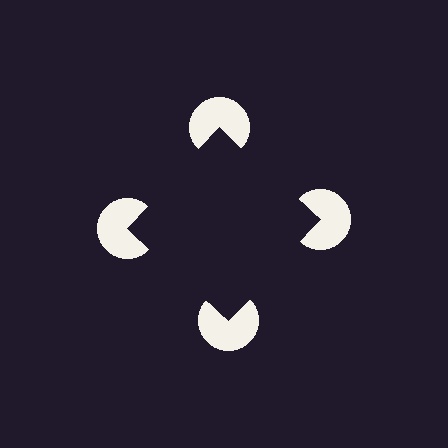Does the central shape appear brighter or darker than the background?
It typically appears slightly darker than the background, even though no actual brightness change is drawn.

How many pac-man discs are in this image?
There are 4 — one at each vertex of the illusory square.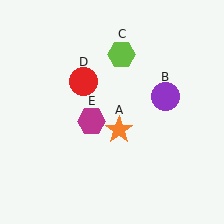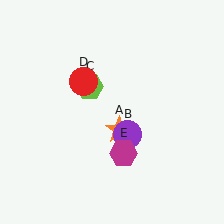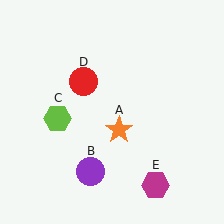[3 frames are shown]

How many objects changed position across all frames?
3 objects changed position: purple circle (object B), lime hexagon (object C), magenta hexagon (object E).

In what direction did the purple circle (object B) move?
The purple circle (object B) moved down and to the left.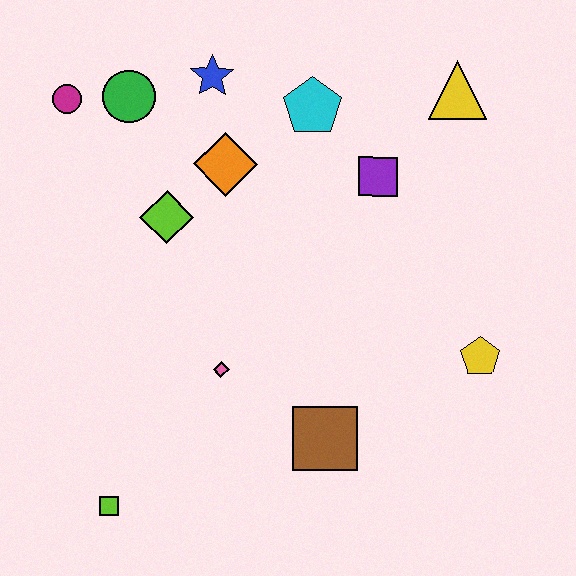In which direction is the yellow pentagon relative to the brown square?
The yellow pentagon is to the right of the brown square.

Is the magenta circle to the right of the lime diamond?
No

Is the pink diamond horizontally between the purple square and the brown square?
No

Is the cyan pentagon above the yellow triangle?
No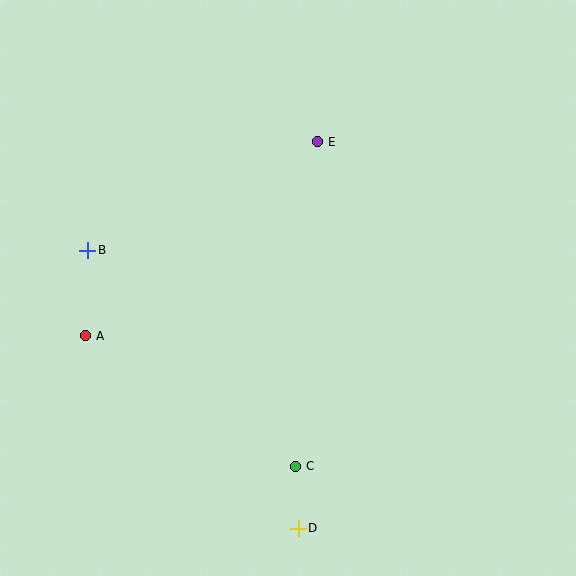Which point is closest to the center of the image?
Point E at (318, 142) is closest to the center.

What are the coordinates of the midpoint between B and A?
The midpoint between B and A is at (87, 293).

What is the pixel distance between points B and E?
The distance between B and E is 254 pixels.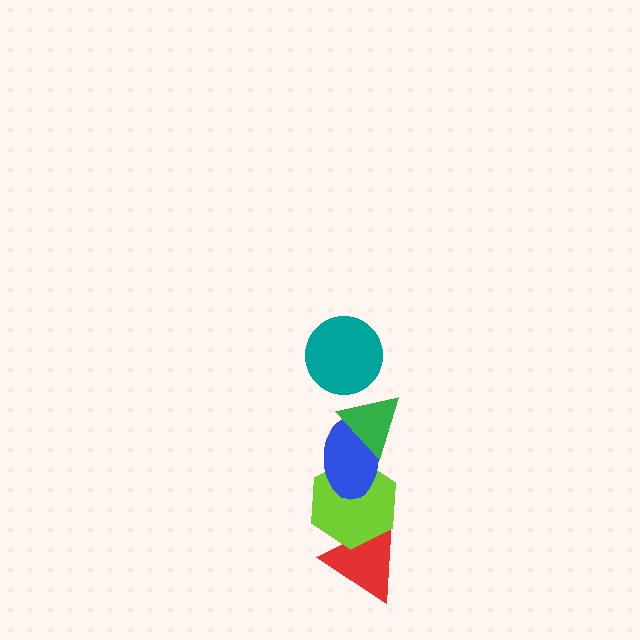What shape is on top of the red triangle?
The lime hexagon is on top of the red triangle.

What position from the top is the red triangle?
The red triangle is 5th from the top.